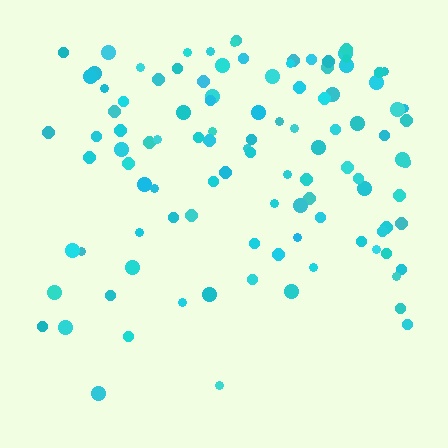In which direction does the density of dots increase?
From bottom to top, with the top side densest.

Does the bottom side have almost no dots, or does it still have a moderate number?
Still a moderate number, just noticeably fewer than the top.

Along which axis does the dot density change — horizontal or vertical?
Vertical.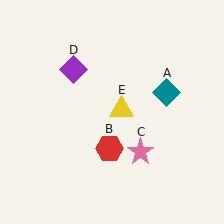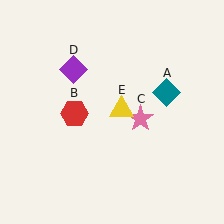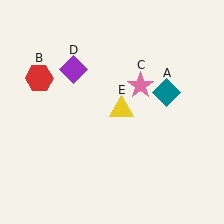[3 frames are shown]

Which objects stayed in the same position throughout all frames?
Teal diamond (object A) and purple diamond (object D) and yellow triangle (object E) remained stationary.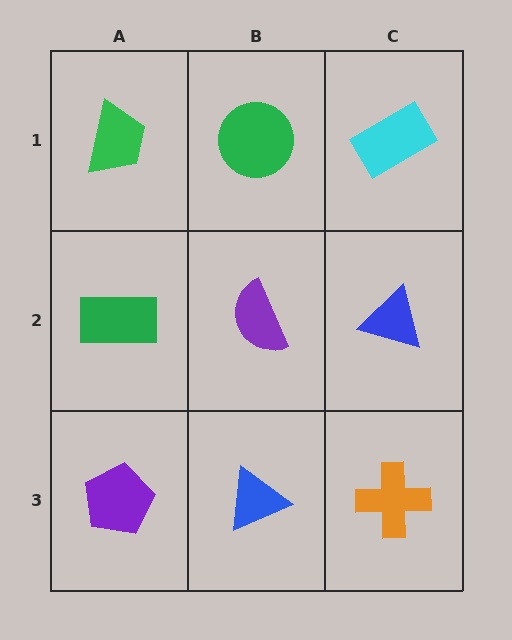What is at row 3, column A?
A purple pentagon.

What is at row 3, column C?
An orange cross.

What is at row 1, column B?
A green circle.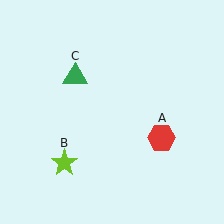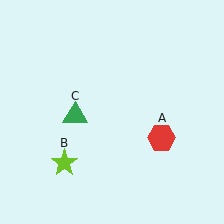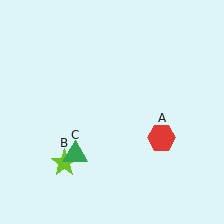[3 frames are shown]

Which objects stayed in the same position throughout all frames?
Red hexagon (object A) and lime star (object B) remained stationary.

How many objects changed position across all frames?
1 object changed position: green triangle (object C).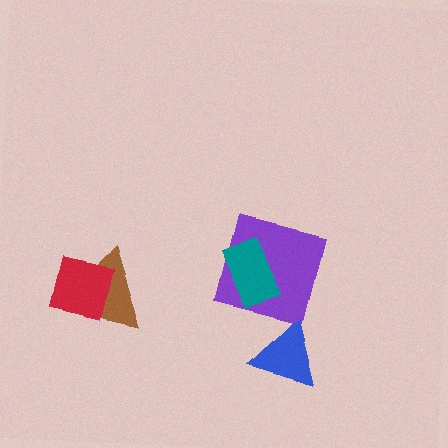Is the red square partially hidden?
No, no other shape covers it.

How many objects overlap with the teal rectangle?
1 object overlaps with the teal rectangle.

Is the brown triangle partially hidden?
Yes, it is partially covered by another shape.